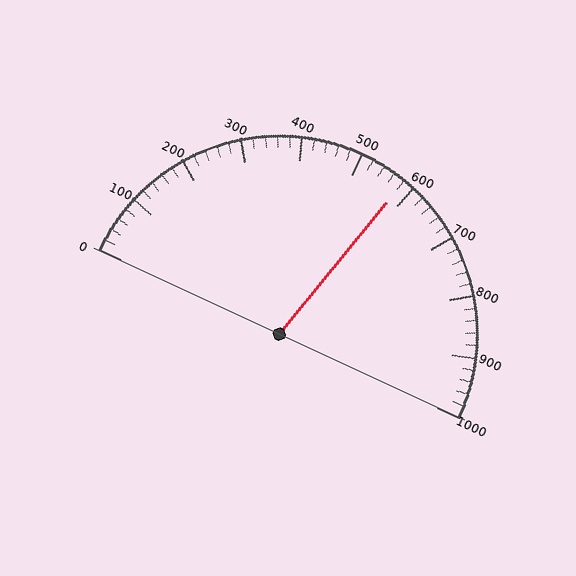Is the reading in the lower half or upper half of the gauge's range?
The reading is in the upper half of the range (0 to 1000).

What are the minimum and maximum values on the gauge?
The gauge ranges from 0 to 1000.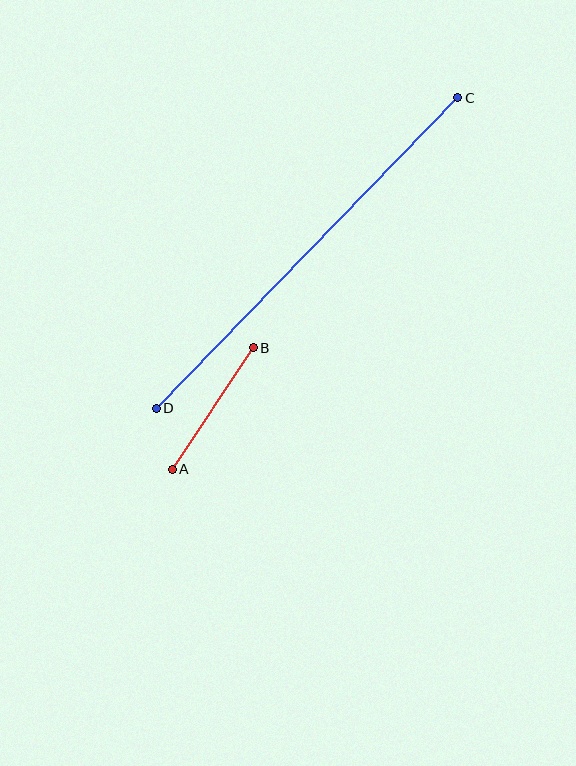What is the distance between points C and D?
The distance is approximately 433 pixels.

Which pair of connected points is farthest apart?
Points C and D are farthest apart.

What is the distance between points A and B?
The distance is approximately 146 pixels.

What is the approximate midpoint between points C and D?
The midpoint is at approximately (307, 253) pixels.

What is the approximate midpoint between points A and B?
The midpoint is at approximately (213, 409) pixels.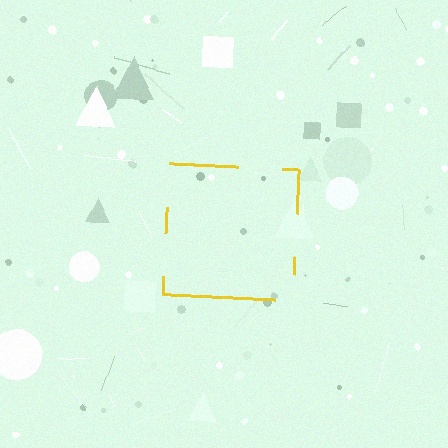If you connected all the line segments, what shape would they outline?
They would outline a square.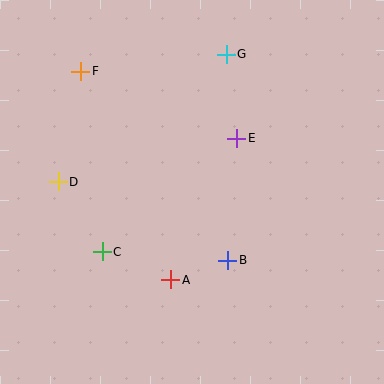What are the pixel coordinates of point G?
Point G is at (226, 54).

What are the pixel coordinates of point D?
Point D is at (58, 182).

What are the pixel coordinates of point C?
Point C is at (102, 252).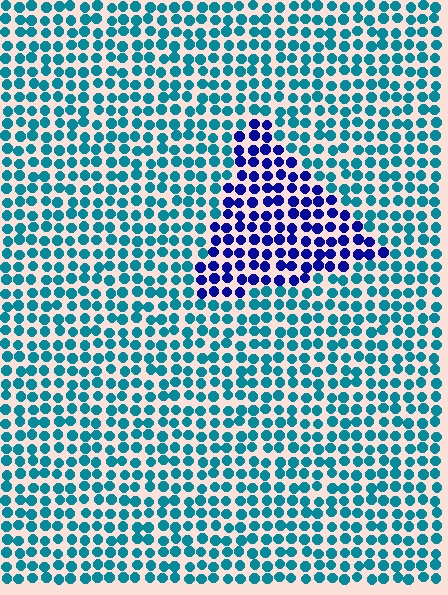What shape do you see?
I see a triangle.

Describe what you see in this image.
The image is filled with small teal elements in a uniform arrangement. A triangle-shaped region is visible where the elements are tinted to a slightly different hue, forming a subtle color boundary.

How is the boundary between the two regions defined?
The boundary is defined purely by a slight shift in hue (about 52 degrees). Spacing, size, and orientation are identical on both sides.